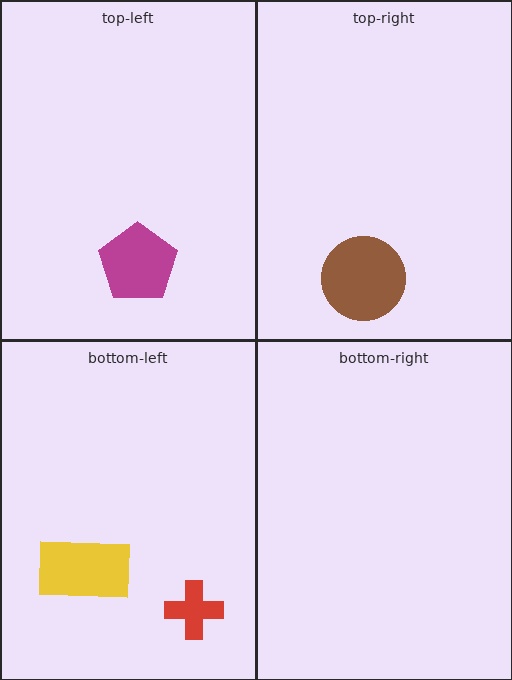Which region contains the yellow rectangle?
The bottom-left region.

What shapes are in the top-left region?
The magenta pentagon.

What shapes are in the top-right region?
The brown circle.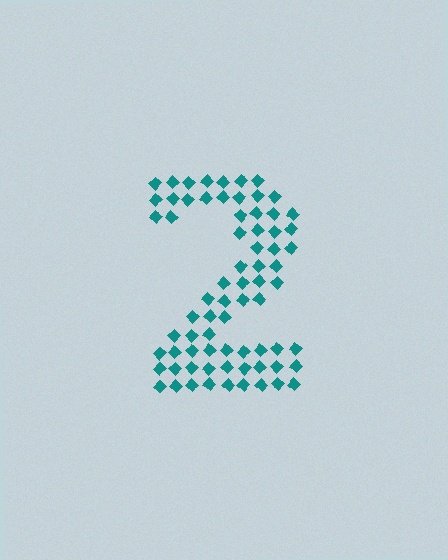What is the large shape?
The large shape is the digit 2.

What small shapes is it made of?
It is made of small diamonds.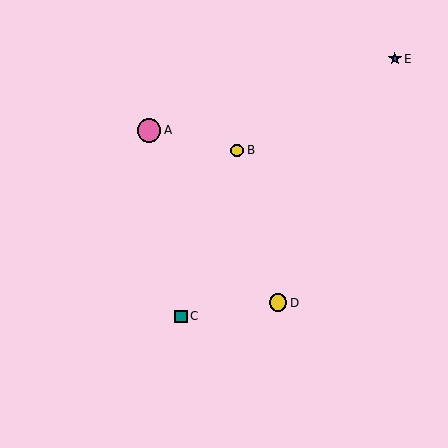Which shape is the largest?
The pink circle (labeled A) is the largest.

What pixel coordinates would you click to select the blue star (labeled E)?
Click at (395, 59) to select the blue star E.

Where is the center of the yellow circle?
The center of the yellow circle is at (237, 150).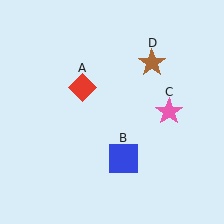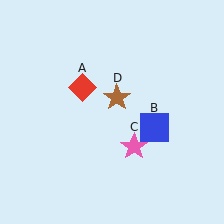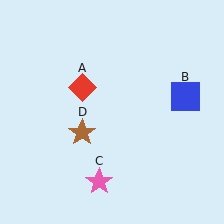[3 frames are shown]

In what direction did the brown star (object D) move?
The brown star (object D) moved down and to the left.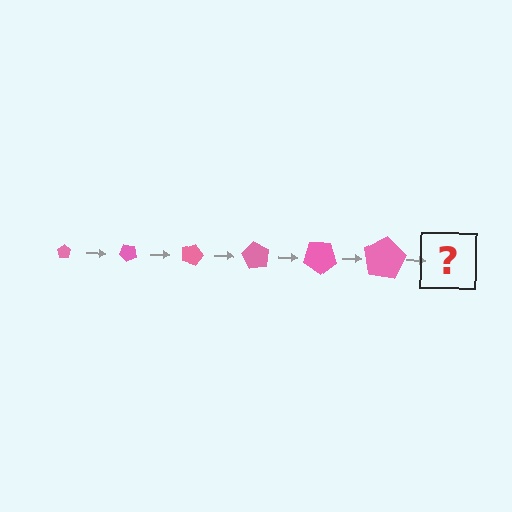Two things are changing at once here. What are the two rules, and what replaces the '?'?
The two rules are that the pentagon grows larger each step and it rotates 45 degrees each step. The '?' should be a pentagon, larger than the previous one and rotated 270 degrees from the start.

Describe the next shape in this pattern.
It should be a pentagon, larger than the previous one and rotated 270 degrees from the start.